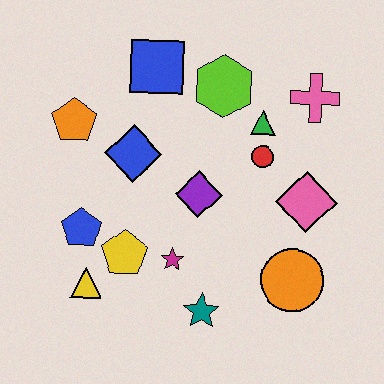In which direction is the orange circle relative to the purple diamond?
The orange circle is to the right of the purple diamond.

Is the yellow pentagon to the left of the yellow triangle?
No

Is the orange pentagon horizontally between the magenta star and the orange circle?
No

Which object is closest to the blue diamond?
The orange pentagon is closest to the blue diamond.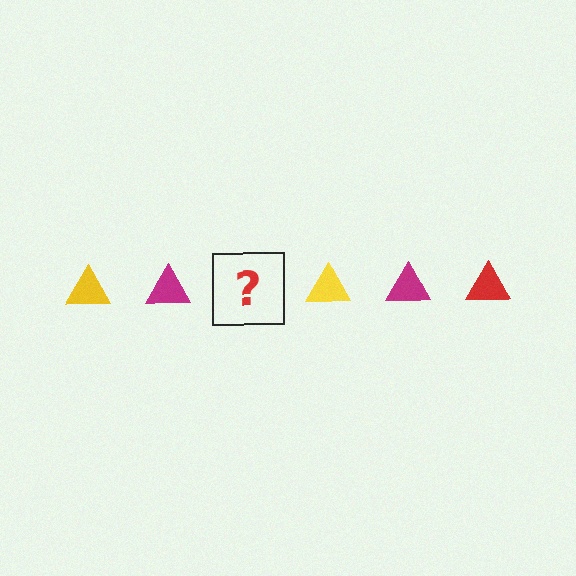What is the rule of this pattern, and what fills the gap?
The rule is that the pattern cycles through yellow, magenta, red triangles. The gap should be filled with a red triangle.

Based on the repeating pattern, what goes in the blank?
The blank should be a red triangle.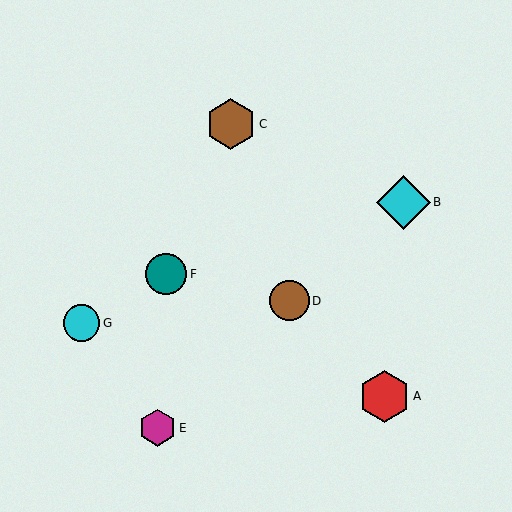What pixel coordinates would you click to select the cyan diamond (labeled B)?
Click at (403, 202) to select the cyan diamond B.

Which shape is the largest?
The cyan diamond (labeled B) is the largest.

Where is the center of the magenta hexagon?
The center of the magenta hexagon is at (157, 428).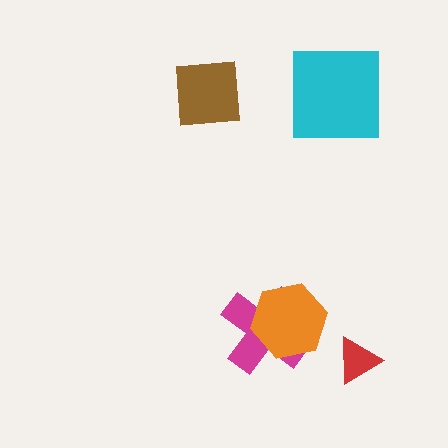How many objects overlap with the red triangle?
0 objects overlap with the red triangle.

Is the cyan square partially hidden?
No, no other shape covers it.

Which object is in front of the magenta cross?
The orange hexagon is in front of the magenta cross.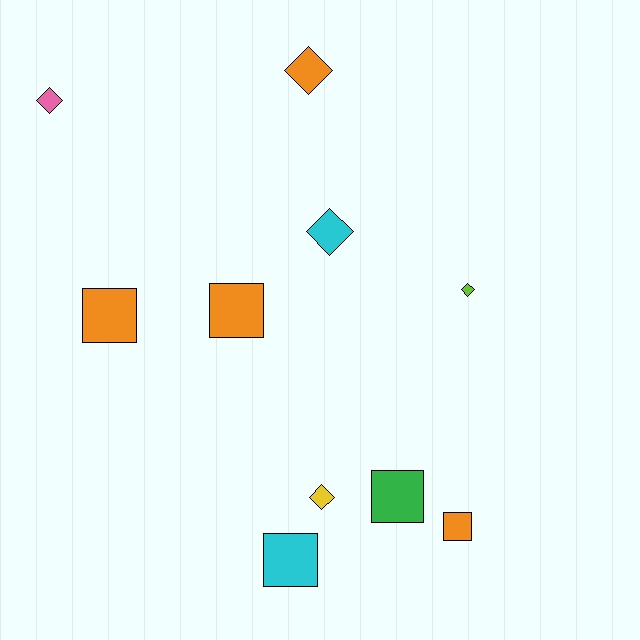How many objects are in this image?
There are 10 objects.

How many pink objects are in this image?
There is 1 pink object.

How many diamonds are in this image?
There are 5 diamonds.